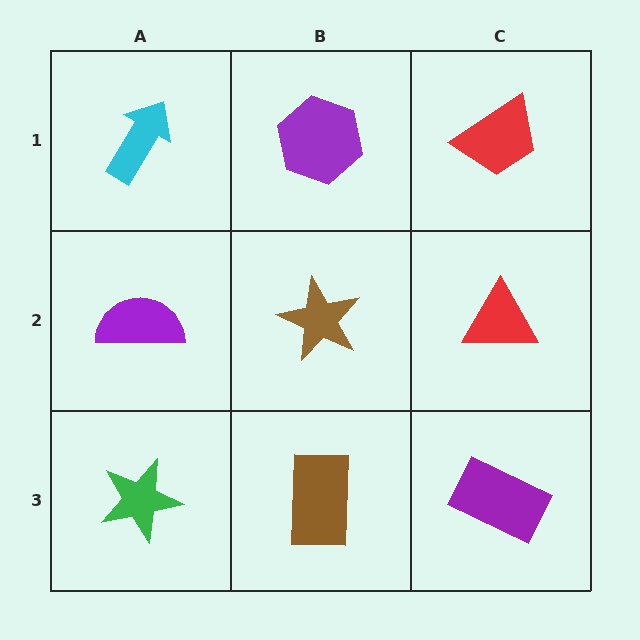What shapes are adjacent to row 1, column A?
A purple semicircle (row 2, column A), a purple hexagon (row 1, column B).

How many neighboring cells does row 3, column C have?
2.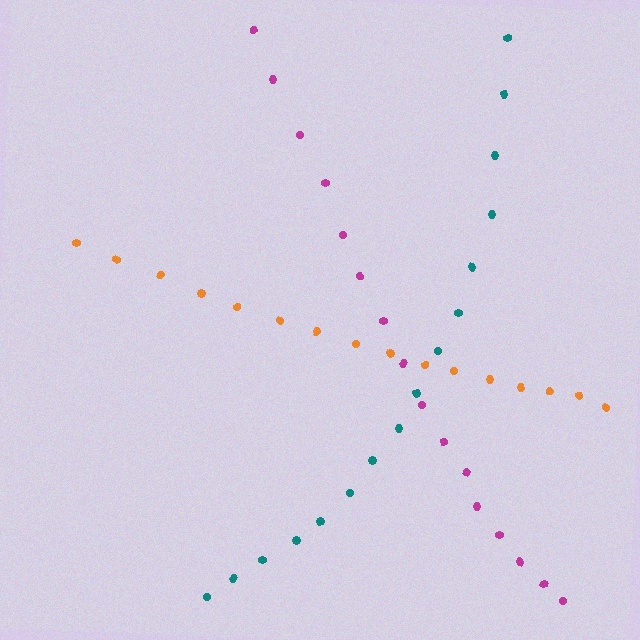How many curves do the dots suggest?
There are 3 distinct paths.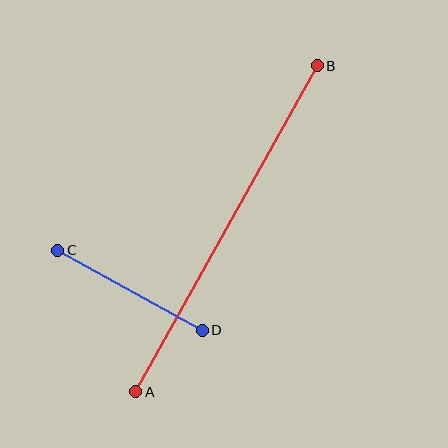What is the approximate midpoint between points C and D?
The midpoint is at approximately (130, 290) pixels.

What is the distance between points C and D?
The distance is approximately 165 pixels.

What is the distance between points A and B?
The distance is approximately 373 pixels.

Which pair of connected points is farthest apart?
Points A and B are farthest apart.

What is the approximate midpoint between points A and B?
The midpoint is at approximately (227, 229) pixels.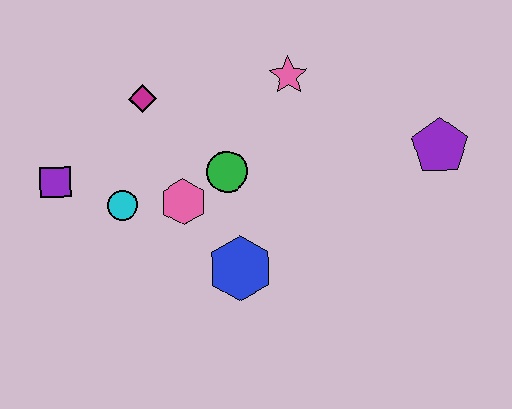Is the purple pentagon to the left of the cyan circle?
No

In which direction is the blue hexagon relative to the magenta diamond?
The blue hexagon is below the magenta diamond.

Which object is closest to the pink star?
The green circle is closest to the pink star.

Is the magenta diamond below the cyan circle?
No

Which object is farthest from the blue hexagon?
The purple pentagon is farthest from the blue hexagon.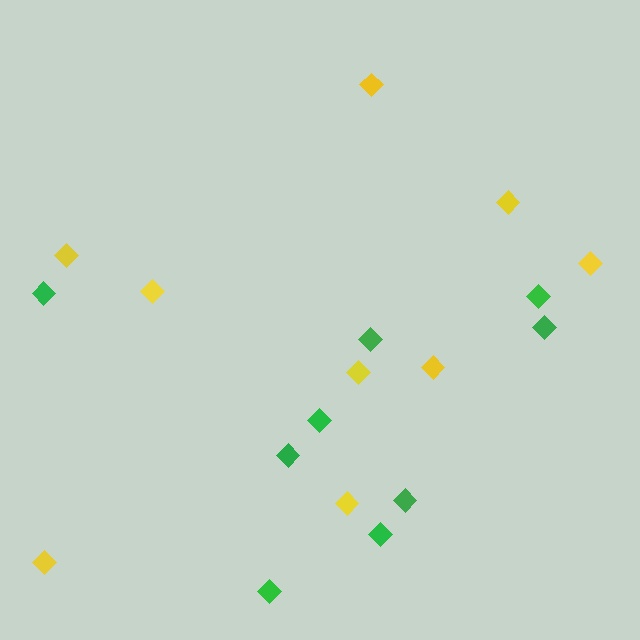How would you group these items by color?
There are 2 groups: one group of yellow diamonds (9) and one group of green diamonds (9).